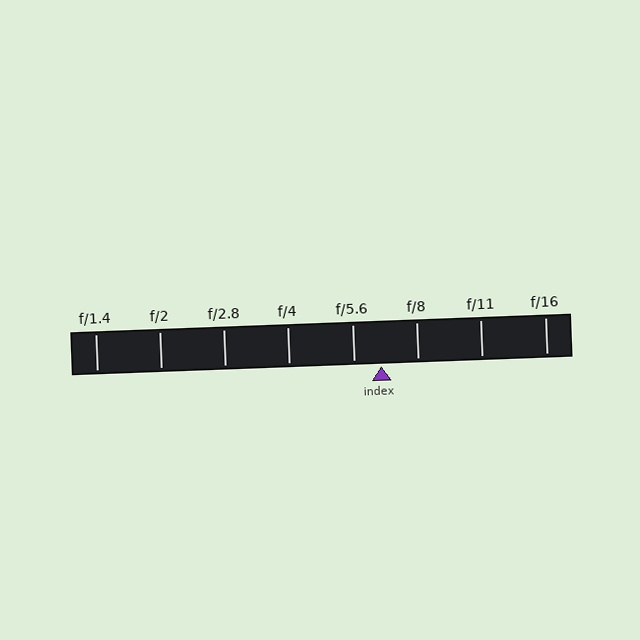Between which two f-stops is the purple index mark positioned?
The index mark is between f/5.6 and f/8.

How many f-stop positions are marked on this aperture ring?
There are 8 f-stop positions marked.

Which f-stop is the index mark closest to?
The index mark is closest to f/5.6.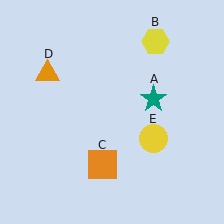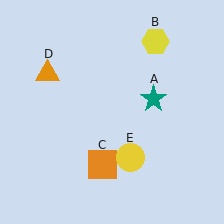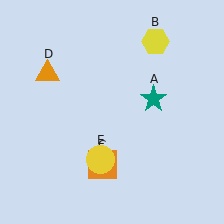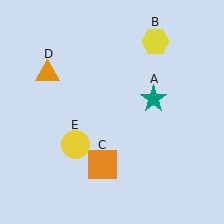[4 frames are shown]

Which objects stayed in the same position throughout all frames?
Teal star (object A) and yellow hexagon (object B) and orange square (object C) and orange triangle (object D) remained stationary.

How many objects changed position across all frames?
1 object changed position: yellow circle (object E).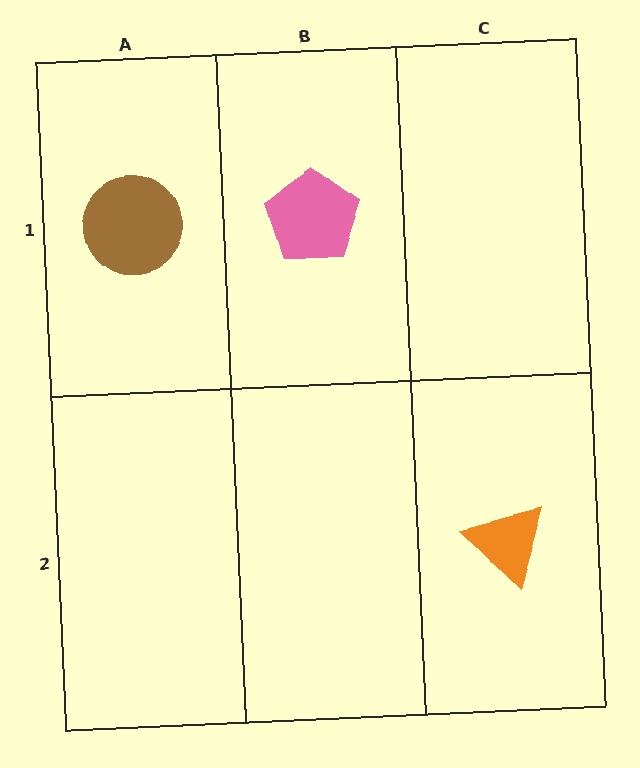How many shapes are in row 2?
1 shape.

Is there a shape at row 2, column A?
No, that cell is empty.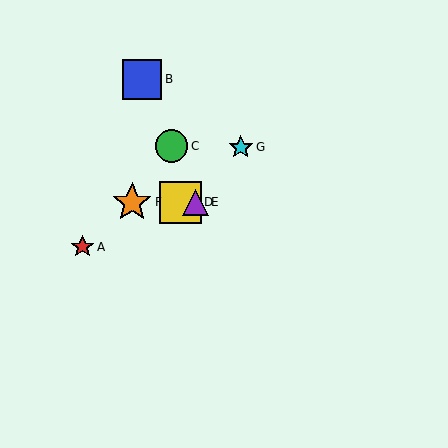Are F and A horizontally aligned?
No, F is at y≈202 and A is at y≈247.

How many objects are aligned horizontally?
3 objects (D, E, F) are aligned horizontally.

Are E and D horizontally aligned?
Yes, both are at y≈202.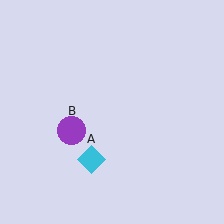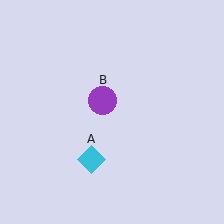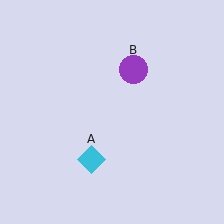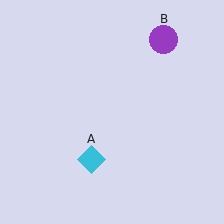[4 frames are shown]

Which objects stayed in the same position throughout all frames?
Cyan diamond (object A) remained stationary.